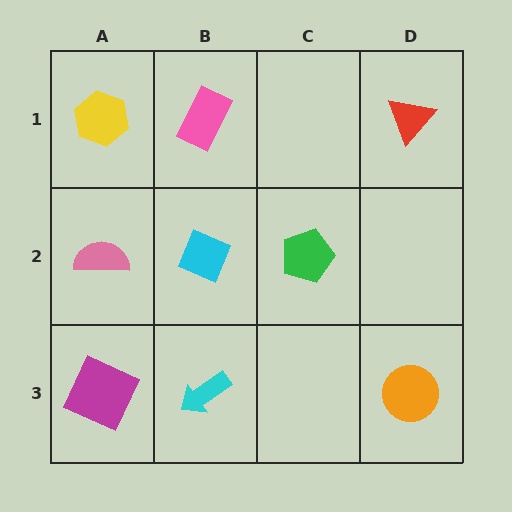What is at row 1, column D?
A red triangle.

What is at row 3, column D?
An orange circle.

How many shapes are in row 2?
3 shapes.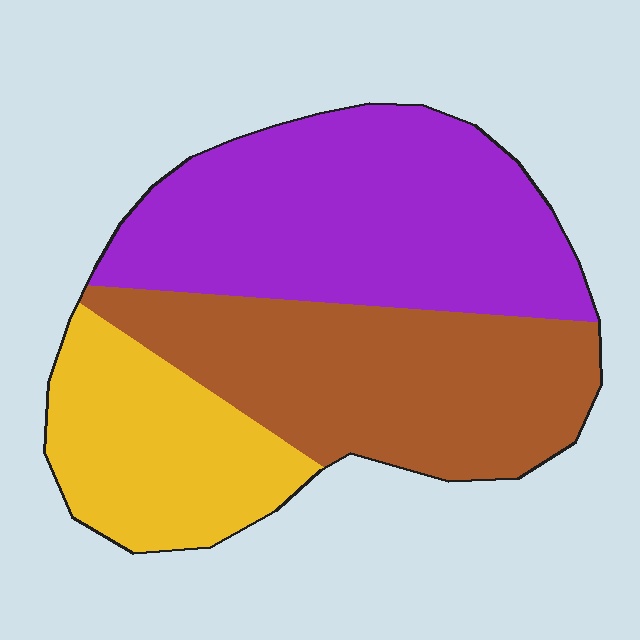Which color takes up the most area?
Purple, at roughly 40%.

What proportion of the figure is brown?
Brown takes up between a third and a half of the figure.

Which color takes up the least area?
Yellow, at roughly 25%.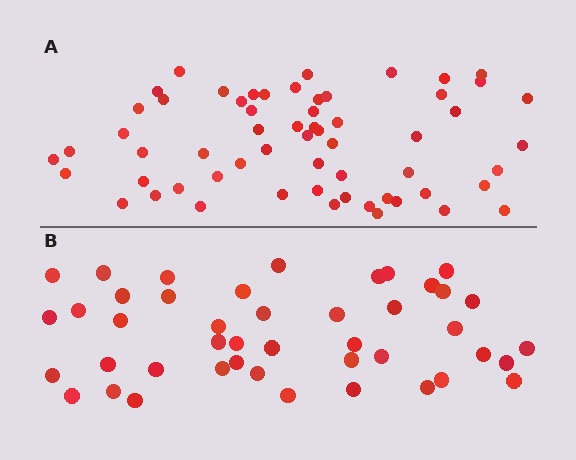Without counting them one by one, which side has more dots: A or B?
Region A (the top region) has more dots.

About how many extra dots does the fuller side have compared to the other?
Region A has approximately 15 more dots than region B.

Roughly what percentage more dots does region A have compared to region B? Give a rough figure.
About 35% more.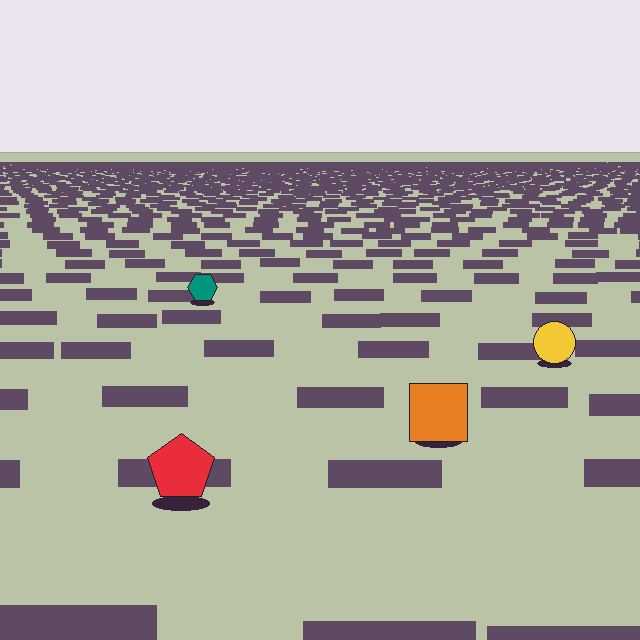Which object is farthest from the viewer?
The teal hexagon is farthest from the viewer. It appears smaller and the ground texture around it is denser.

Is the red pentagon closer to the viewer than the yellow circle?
Yes. The red pentagon is closer — you can tell from the texture gradient: the ground texture is coarser near it.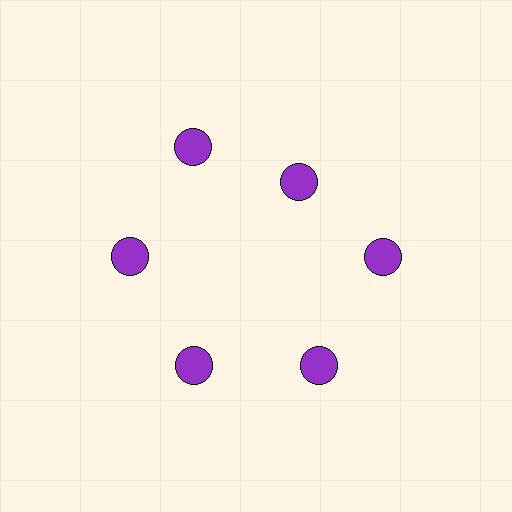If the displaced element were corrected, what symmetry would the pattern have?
It would have 6-fold rotational symmetry — the pattern would map onto itself every 60 degrees.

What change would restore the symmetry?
The symmetry would be restored by moving it outward, back onto the ring so that all 6 circles sit at equal angles and equal distance from the center.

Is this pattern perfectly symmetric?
No. The 6 purple circles are arranged in a ring, but one element near the 1 o'clock position is pulled inward toward the center, breaking the 6-fold rotational symmetry.